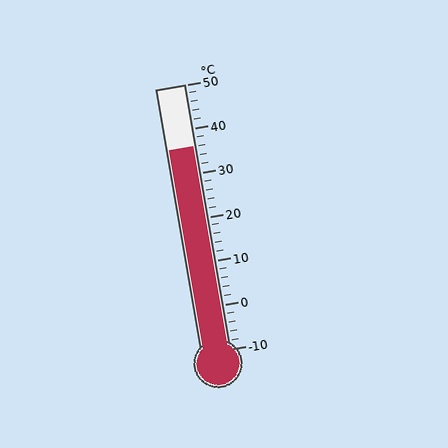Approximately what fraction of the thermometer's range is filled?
The thermometer is filled to approximately 75% of its range.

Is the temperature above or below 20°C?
The temperature is above 20°C.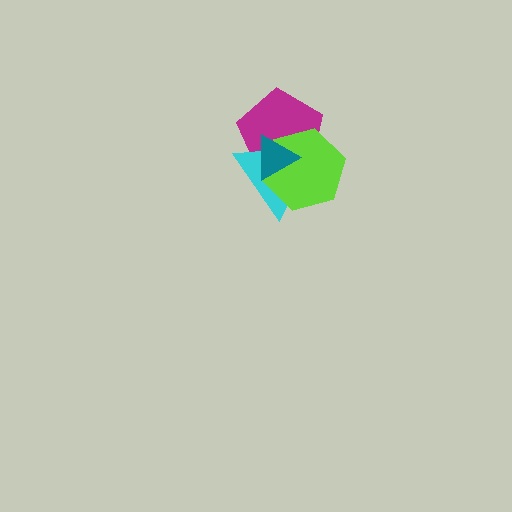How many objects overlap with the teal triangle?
3 objects overlap with the teal triangle.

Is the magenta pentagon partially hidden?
Yes, it is partially covered by another shape.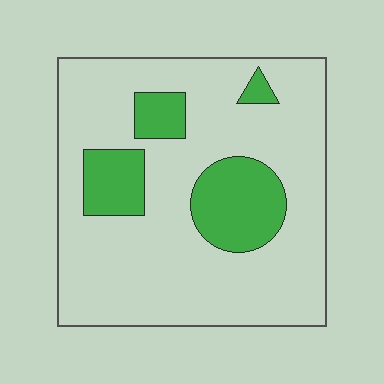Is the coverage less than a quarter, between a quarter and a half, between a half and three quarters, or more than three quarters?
Less than a quarter.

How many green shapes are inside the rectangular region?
4.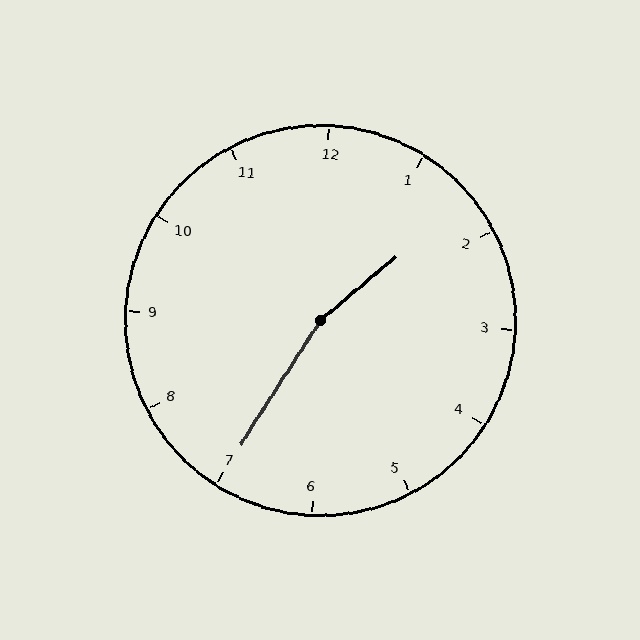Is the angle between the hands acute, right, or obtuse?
It is obtuse.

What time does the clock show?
1:35.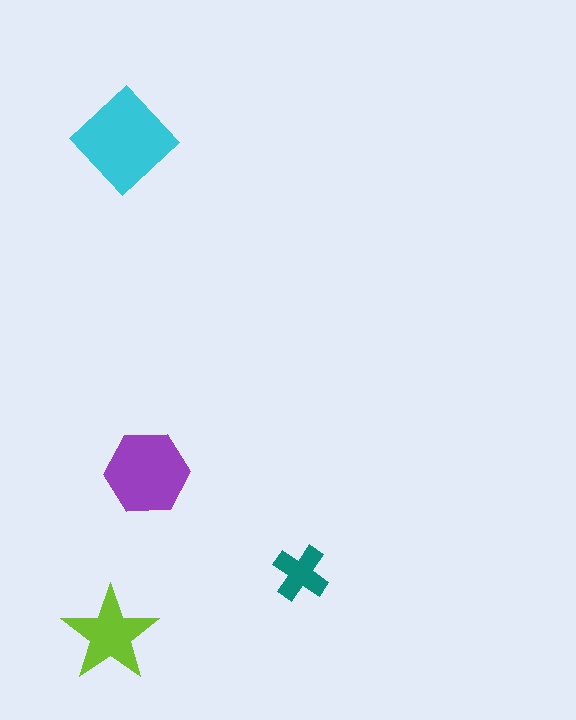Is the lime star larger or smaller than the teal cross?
Larger.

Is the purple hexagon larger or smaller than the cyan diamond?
Smaller.